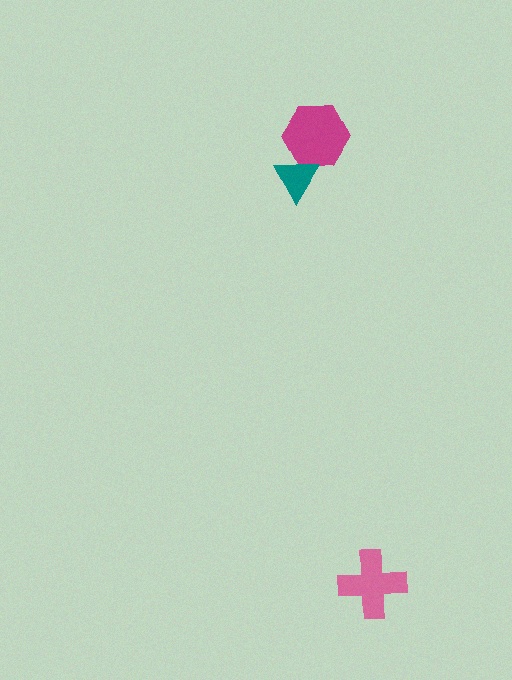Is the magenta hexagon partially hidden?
Yes, it is partially covered by another shape.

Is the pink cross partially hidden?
No, no other shape covers it.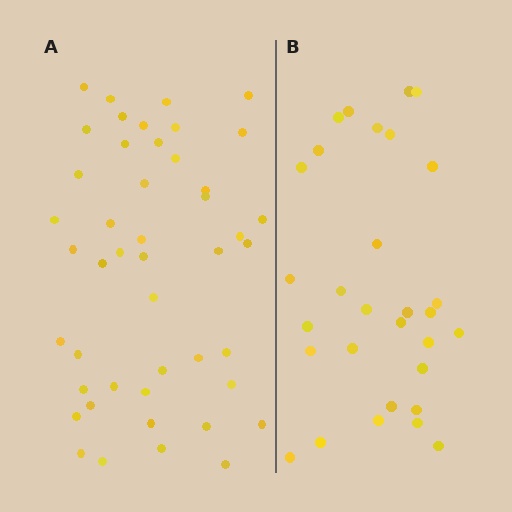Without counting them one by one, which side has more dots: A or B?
Region A (the left region) has more dots.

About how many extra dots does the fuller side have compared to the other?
Region A has approximately 15 more dots than region B.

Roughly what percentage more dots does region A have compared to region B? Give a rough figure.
About 55% more.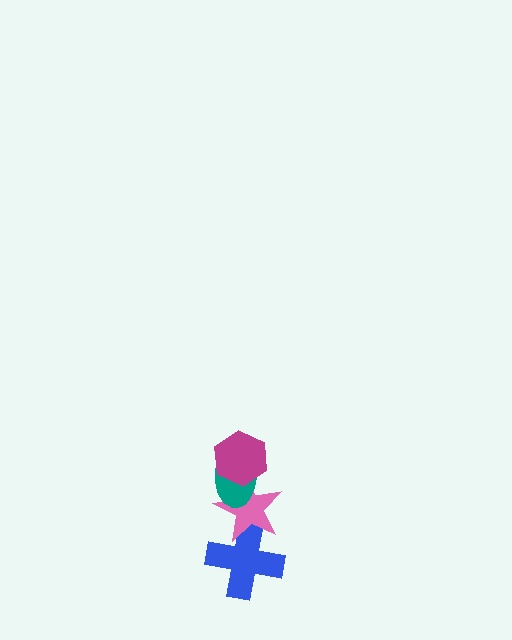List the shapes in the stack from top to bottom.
From top to bottom: the magenta hexagon, the teal ellipse, the pink star, the blue cross.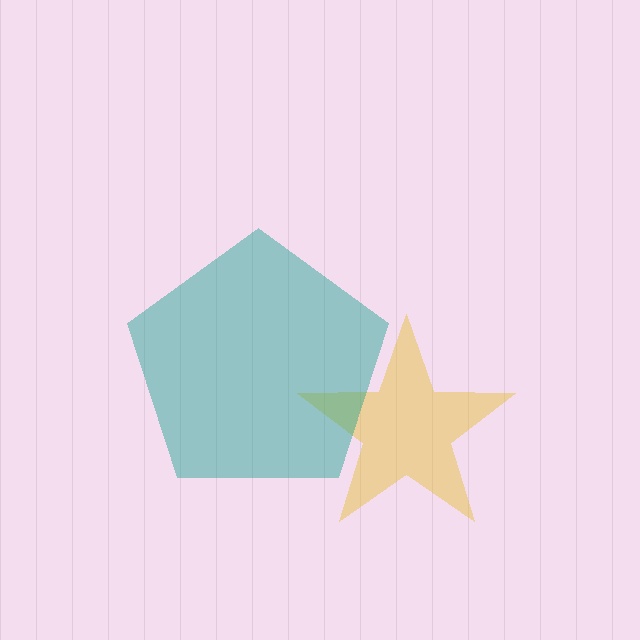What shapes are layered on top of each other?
The layered shapes are: a yellow star, a teal pentagon.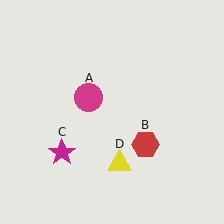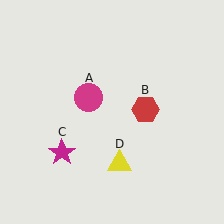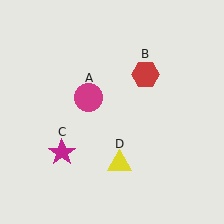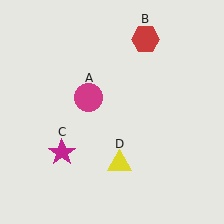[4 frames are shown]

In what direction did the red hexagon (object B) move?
The red hexagon (object B) moved up.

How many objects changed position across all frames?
1 object changed position: red hexagon (object B).